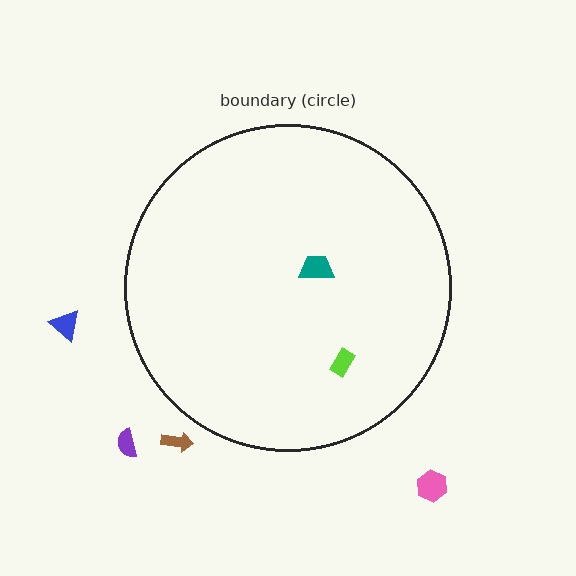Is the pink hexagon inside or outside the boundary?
Outside.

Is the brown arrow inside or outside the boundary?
Outside.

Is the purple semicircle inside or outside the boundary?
Outside.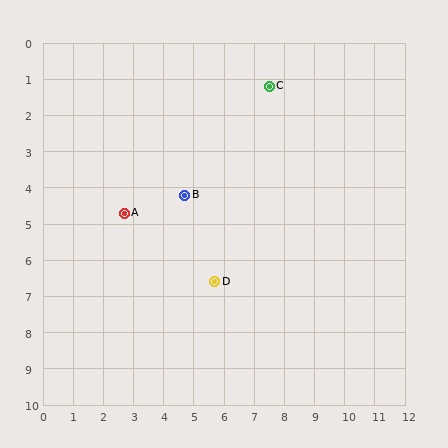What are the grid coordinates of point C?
Point C is at approximately (7.5, 1.2).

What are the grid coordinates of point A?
Point A is at approximately (2.7, 4.7).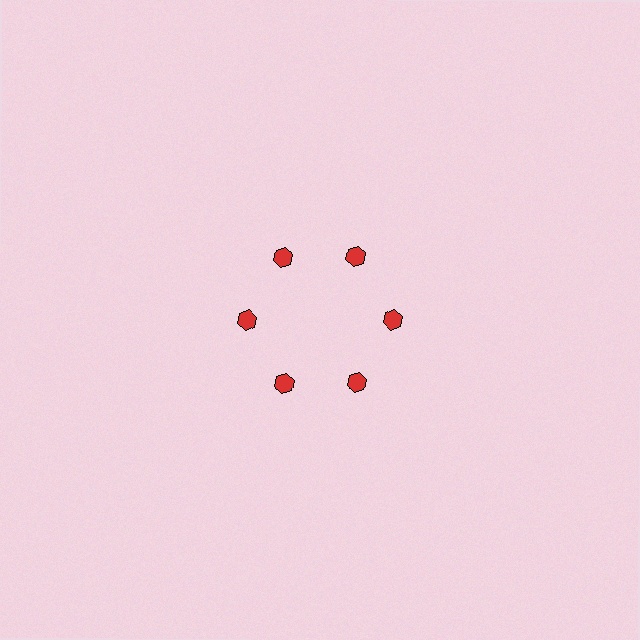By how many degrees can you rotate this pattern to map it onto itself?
The pattern maps onto itself every 60 degrees of rotation.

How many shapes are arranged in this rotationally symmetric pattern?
There are 6 shapes, arranged in 6 groups of 1.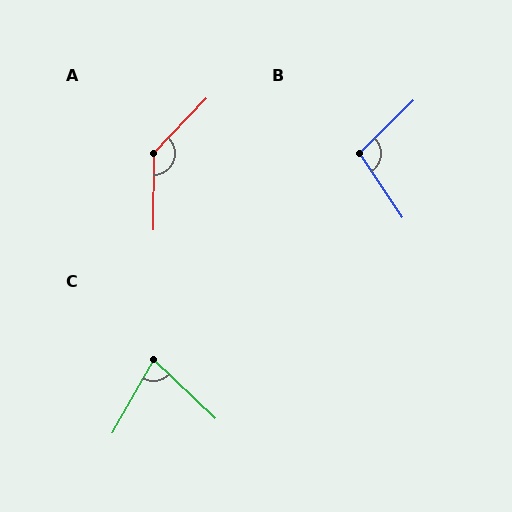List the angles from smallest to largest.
C (76°), B (100°), A (136°).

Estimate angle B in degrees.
Approximately 100 degrees.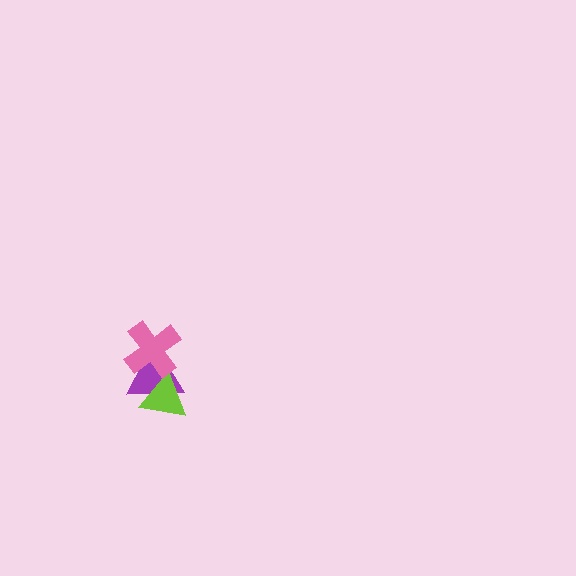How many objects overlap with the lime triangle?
2 objects overlap with the lime triangle.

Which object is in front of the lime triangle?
The pink cross is in front of the lime triangle.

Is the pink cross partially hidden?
No, no other shape covers it.